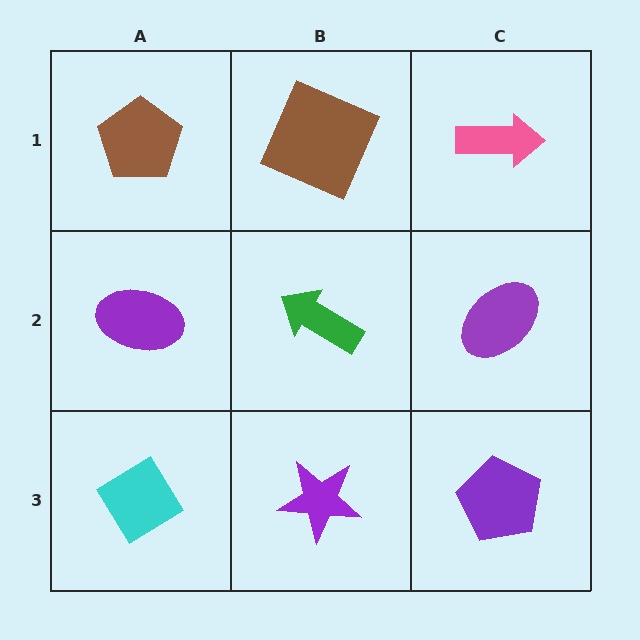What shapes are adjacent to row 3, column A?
A purple ellipse (row 2, column A), a purple star (row 3, column B).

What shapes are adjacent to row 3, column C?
A purple ellipse (row 2, column C), a purple star (row 3, column B).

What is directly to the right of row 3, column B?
A purple pentagon.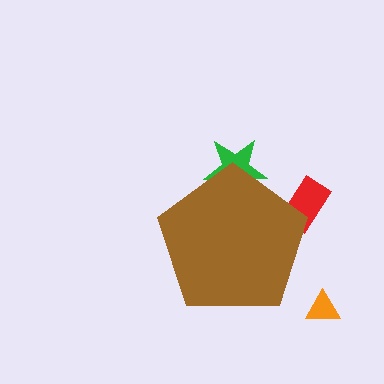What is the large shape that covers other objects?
A brown pentagon.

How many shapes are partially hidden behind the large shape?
2 shapes are partially hidden.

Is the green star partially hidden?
Yes, the green star is partially hidden behind the brown pentagon.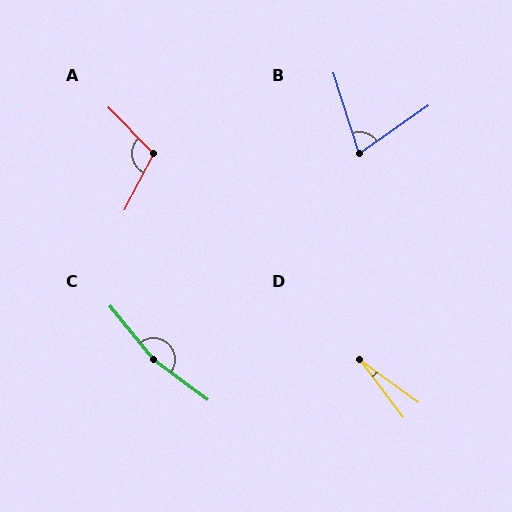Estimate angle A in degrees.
Approximately 108 degrees.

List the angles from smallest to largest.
D (17°), B (73°), A (108°), C (166°).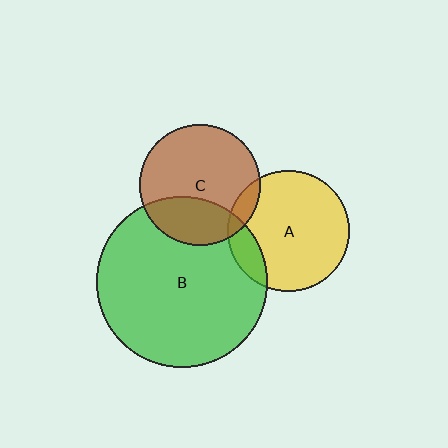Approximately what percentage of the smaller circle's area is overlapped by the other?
Approximately 30%.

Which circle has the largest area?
Circle B (green).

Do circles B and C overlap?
Yes.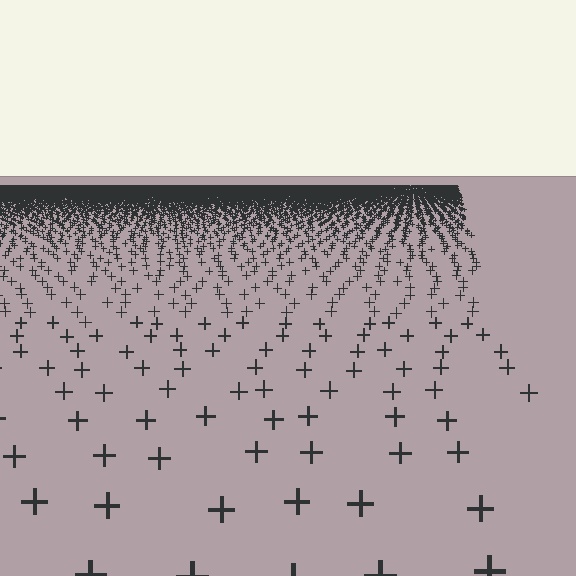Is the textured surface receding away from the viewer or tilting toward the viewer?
The surface is receding away from the viewer. Texture elements get smaller and denser toward the top.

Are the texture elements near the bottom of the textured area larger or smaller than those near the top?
Larger. Near the bottom, elements are closer to the viewer and appear at a bigger on-screen size.